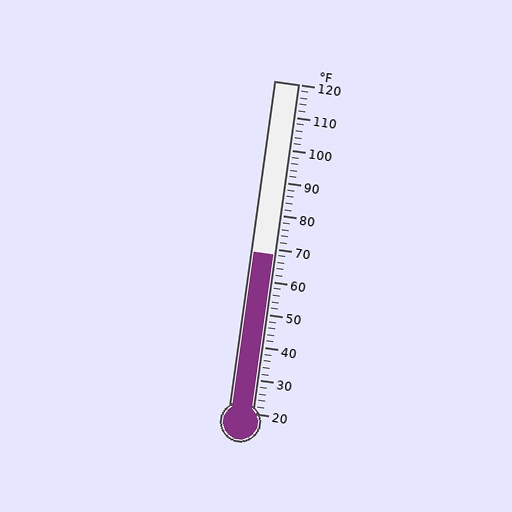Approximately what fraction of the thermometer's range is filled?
The thermometer is filled to approximately 50% of its range.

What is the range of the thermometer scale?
The thermometer scale ranges from 20°F to 120°F.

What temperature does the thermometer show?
The thermometer shows approximately 68°F.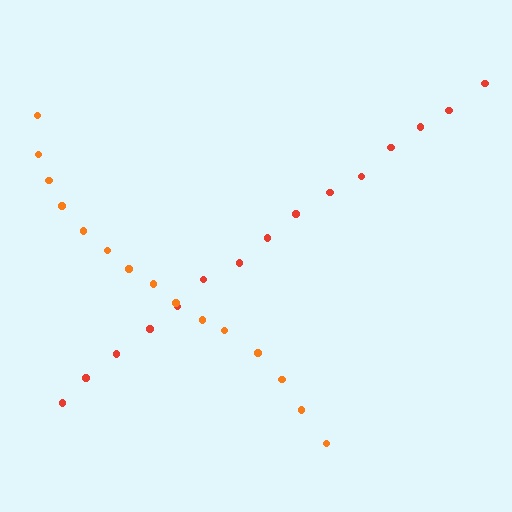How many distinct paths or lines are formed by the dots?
There are 2 distinct paths.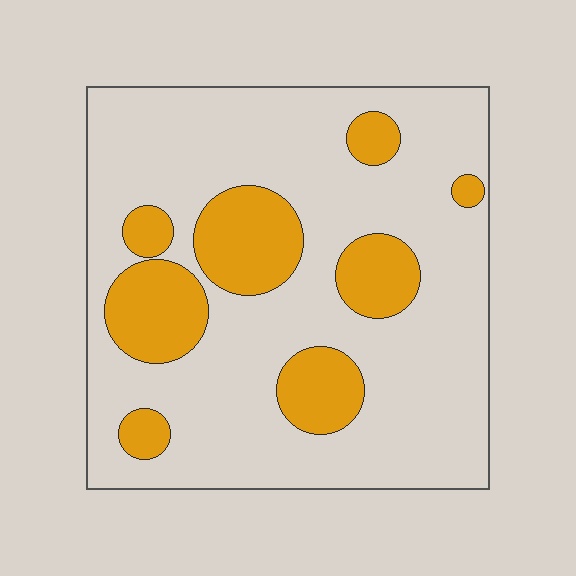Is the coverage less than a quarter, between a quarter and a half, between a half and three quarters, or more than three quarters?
Less than a quarter.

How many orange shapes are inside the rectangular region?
8.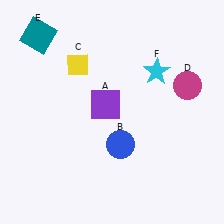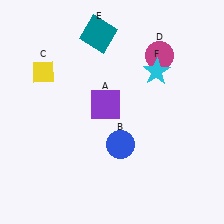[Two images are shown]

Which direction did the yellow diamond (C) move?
The yellow diamond (C) moved left.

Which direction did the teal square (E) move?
The teal square (E) moved right.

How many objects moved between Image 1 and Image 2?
3 objects moved between the two images.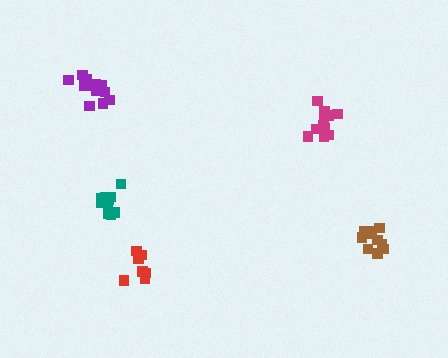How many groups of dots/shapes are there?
There are 5 groups.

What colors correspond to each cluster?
The clusters are colored: purple, magenta, red, brown, teal.